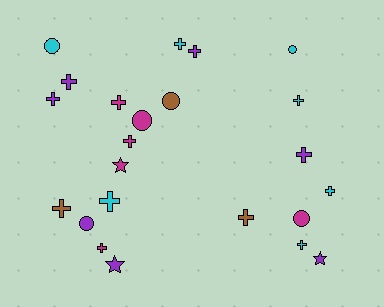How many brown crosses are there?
There are 2 brown crosses.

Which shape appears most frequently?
Cross, with 14 objects.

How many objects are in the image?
There are 23 objects.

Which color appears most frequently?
Cyan, with 7 objects.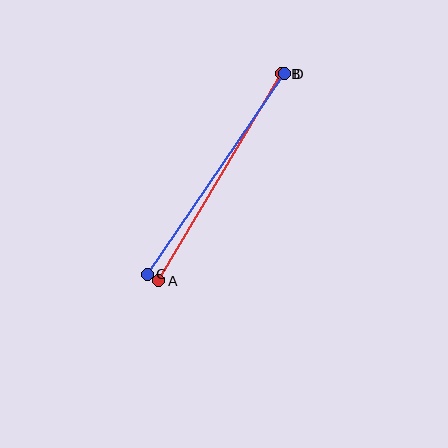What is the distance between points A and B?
The distance is approximately 241 pixels.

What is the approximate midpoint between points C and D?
The midpoint is at approximately (216, 174) pixels.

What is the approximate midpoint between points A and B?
The midpoint is at approximately (220, 177) pixels.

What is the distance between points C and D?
The distance is approximately 243 pixels.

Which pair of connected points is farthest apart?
Points C and D are farthest apart.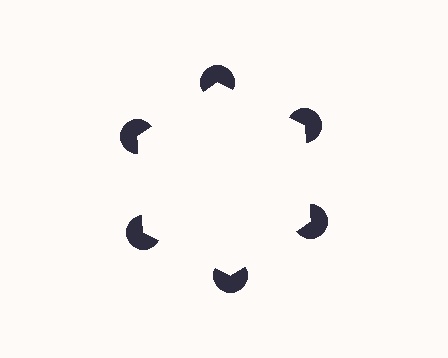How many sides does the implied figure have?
6 sides.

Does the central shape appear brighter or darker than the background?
It typically appears slightly brighter than the background, even though no actual brightness change is drawn.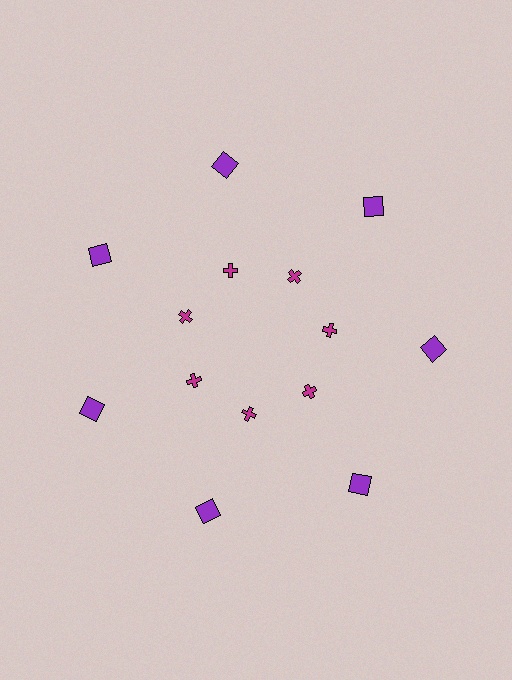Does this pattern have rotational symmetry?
Yes, this pattern has 7-fold rotational symmetry. It looks the same after rotating 51 degrees around the center.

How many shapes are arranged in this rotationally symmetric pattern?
There are 14 shapes, arranged in 7 groups of 2.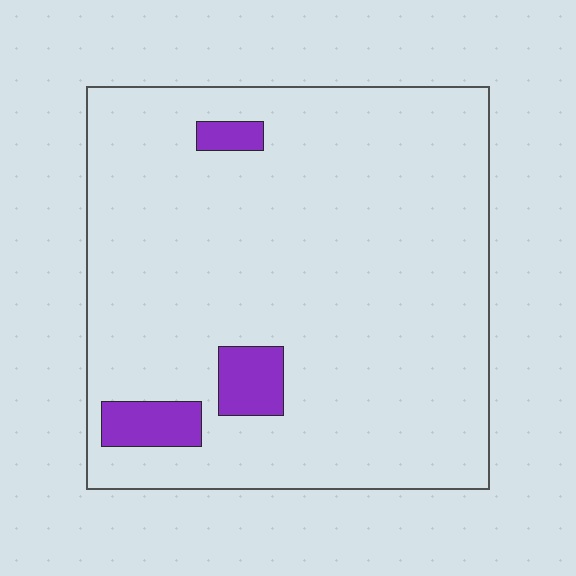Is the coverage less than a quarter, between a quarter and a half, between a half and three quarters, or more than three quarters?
Less than a quarter.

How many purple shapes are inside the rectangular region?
3.